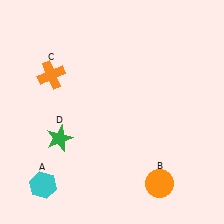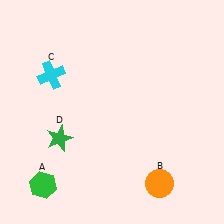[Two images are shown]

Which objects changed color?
A changed from cyan to green. C changed from orange to cyan.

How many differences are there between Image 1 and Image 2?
There are 2 differences between the two images.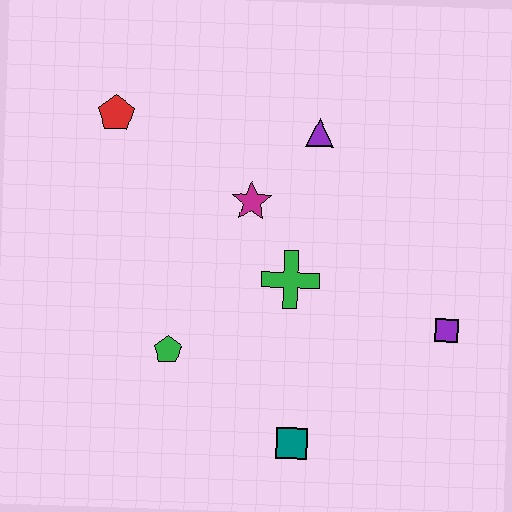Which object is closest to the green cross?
The magenta star is closest to the green cross.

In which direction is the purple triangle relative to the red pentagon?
The purple triangle is to the right of the red pentagon.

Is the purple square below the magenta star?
Yes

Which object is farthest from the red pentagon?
The purple square is farthest from the red pentagon.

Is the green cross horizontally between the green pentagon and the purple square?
Yes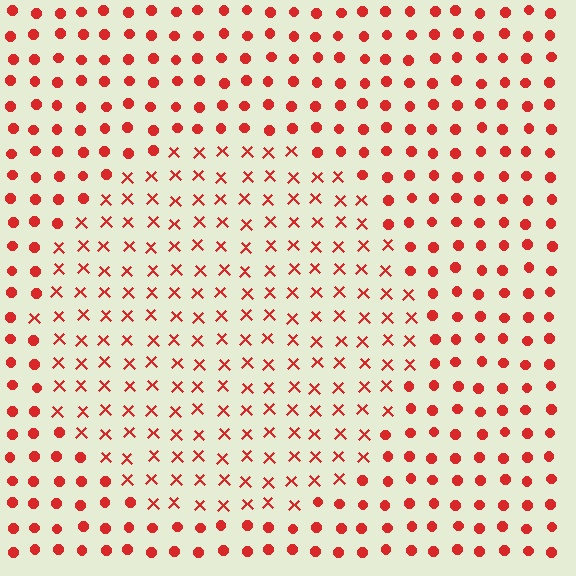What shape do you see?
I see a circle.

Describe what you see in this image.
The image is filled with small red elements arranged in a uniform grid. A circle-shaped region contains X marks, while the surrounding area contains circles. The boundary is defined purely by the change in element shape.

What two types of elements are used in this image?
The image uses X marks inside the circle region and circles outside it.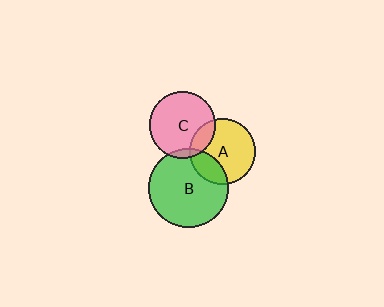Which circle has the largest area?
Circle B (green).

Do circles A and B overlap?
Yes.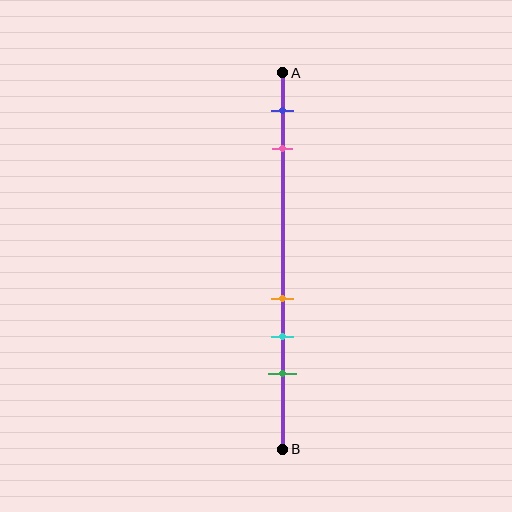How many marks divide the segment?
There are 5 marks dividing the segment.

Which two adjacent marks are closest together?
The orange and cyan marks are the closest adjacent pair.